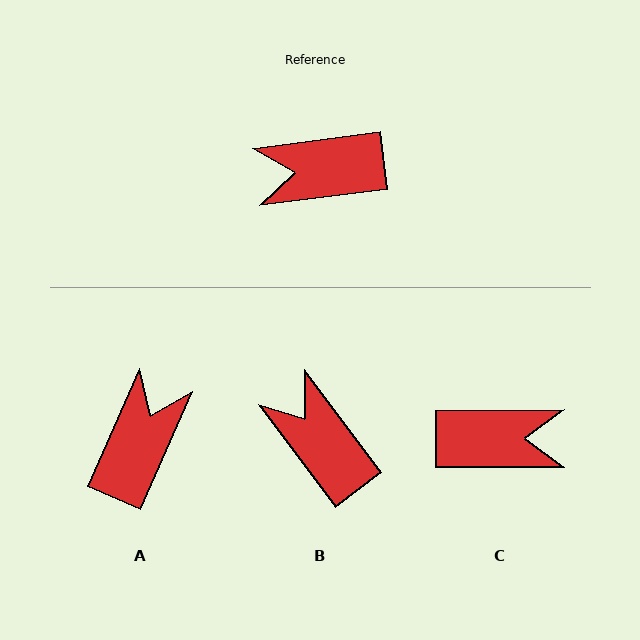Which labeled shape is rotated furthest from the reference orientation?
C, about 173 degrees away.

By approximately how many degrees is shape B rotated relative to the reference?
Approximately 60 degrees clockwise.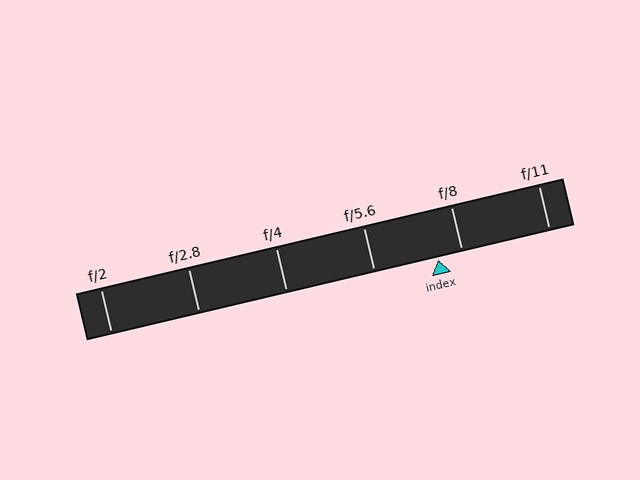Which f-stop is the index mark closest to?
The index mark is closest to f/8.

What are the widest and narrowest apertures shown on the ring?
The widest aperture shown is f/2 and the narrowest is f/11.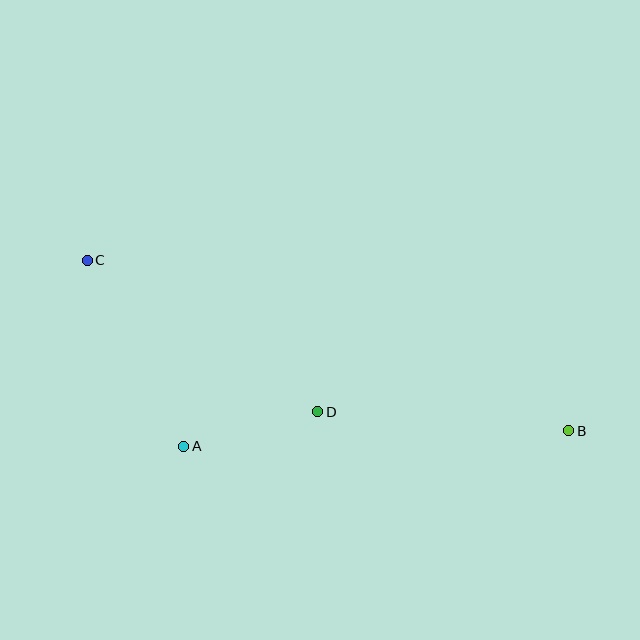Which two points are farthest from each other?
Points B and C are farthest from each other.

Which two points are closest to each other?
Points A and D are closest to each other.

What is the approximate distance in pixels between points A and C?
The distance between A and C is approximately 210 pixels.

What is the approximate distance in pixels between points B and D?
The distance between B and D is approximately 252 pixels.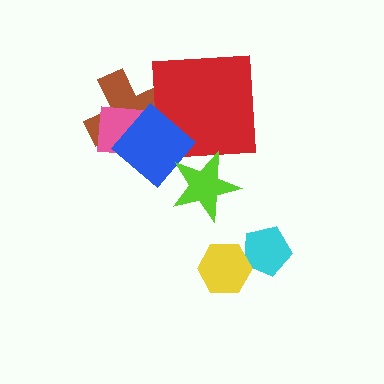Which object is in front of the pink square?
The blue diamond is in front of the pink square.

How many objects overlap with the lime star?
1 object overlaps with the lime star.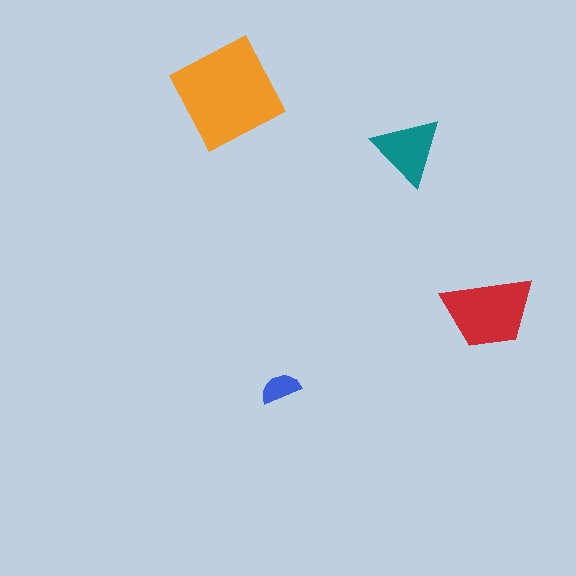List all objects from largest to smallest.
The orange diamond, the red trapezoid, the teal triangle, the blue semicircle.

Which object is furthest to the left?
The orange diamond is leftmost.